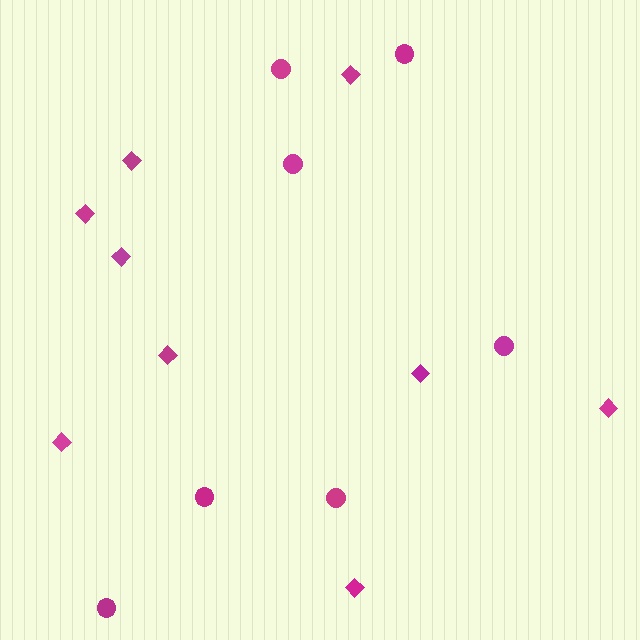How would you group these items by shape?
There are 2 groups: one group of circles (7) and one group of diamonds (9).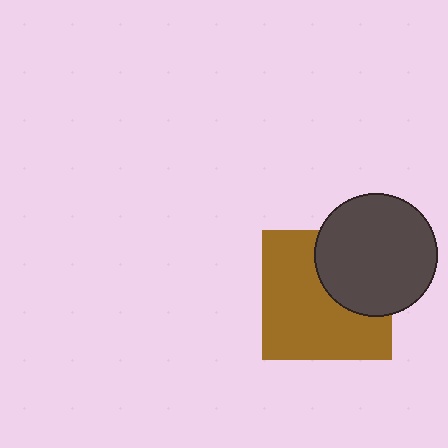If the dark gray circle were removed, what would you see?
You would see the complete brown square.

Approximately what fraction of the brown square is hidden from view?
Roughly 35% of the brown square is hidden behind the dark gray circle.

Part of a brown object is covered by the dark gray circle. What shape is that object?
It is a square.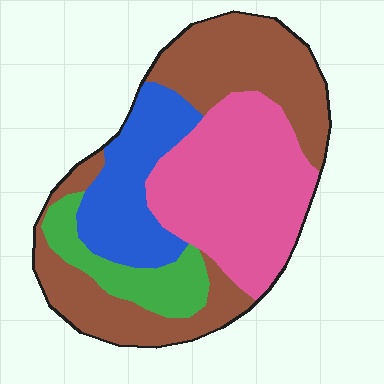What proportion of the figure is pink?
Pink takes up between a quarter and a half of the figure.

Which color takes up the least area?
Green, at roughly 10%.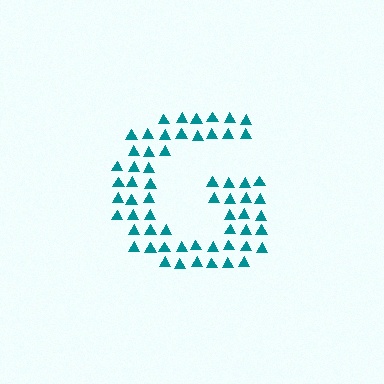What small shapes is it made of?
It is made of small triangles.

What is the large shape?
The large shape is the letter G.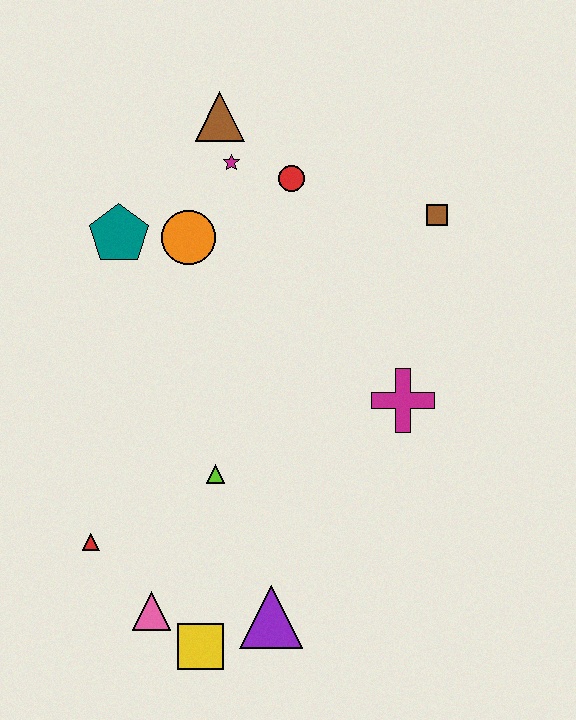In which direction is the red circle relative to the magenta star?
The red circle is to the right of the magenta star.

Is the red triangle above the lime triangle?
No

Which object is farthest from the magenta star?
The yellow square is farthest from the magenta star.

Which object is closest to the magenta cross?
The brown square is closest to the magenta cross.